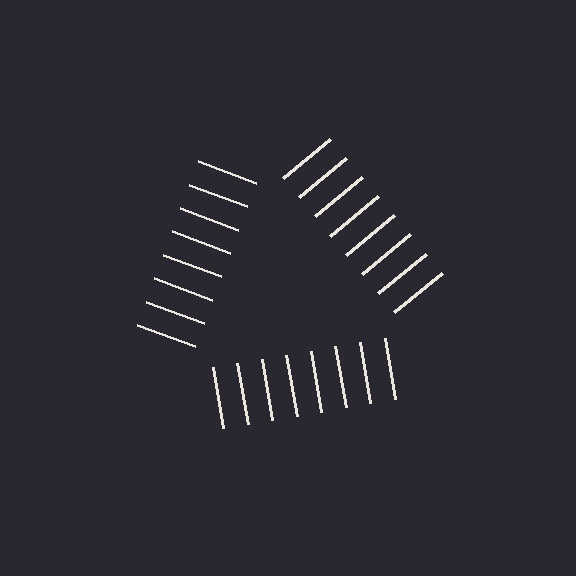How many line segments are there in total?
24 — 8 along each of the 3 edges.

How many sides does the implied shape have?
3 sides — the line-ends trace a triangle.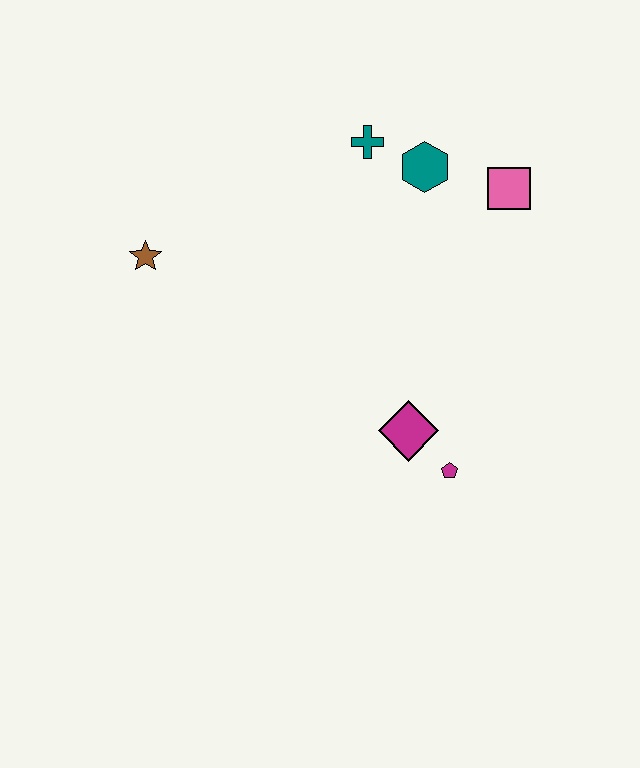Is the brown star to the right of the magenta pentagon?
No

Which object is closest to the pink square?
The teal hexagon is closest to the pink square.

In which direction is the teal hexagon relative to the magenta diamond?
The teal hexagon is above the magenta diamond.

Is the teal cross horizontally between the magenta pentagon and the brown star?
Yes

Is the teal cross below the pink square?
No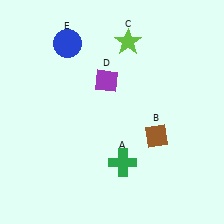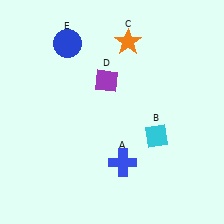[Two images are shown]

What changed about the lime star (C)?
In Image 1, C is lime. In Image 2, it changed to orange.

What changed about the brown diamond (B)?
In Image 1, B is brown. In Image 2, it changed to cyan.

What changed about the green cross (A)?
In Image 1, A is green. In Image 2, it changed to blue.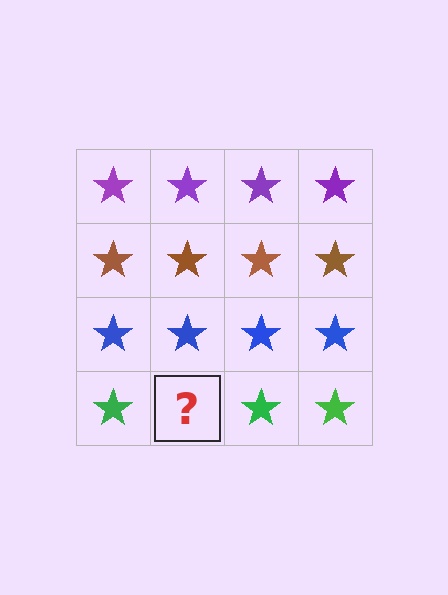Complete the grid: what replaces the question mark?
The question mark should be replaced with a green star.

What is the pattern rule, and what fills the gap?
The rule is that each row has a consistent color. The gap should be filled with a green star.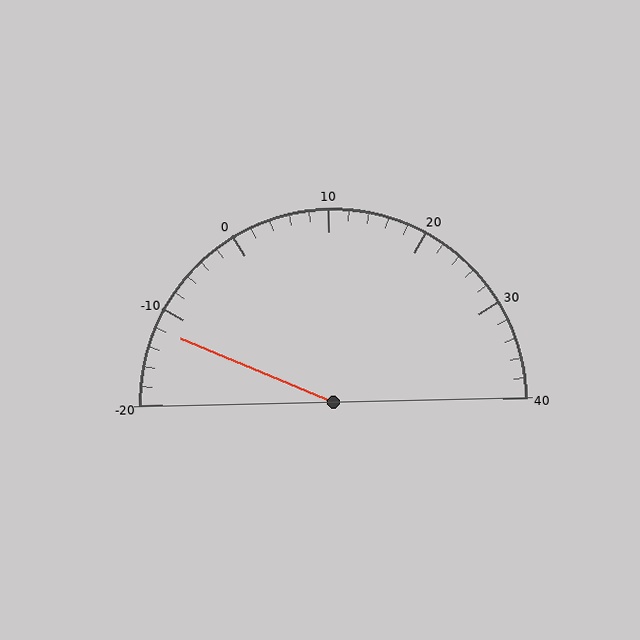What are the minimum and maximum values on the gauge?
The gauge ranges from -20 to 40.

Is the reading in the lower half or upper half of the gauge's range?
The reading is in the lower half of the range (-20 to 40).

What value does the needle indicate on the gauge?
The needle indicates approximately -12.